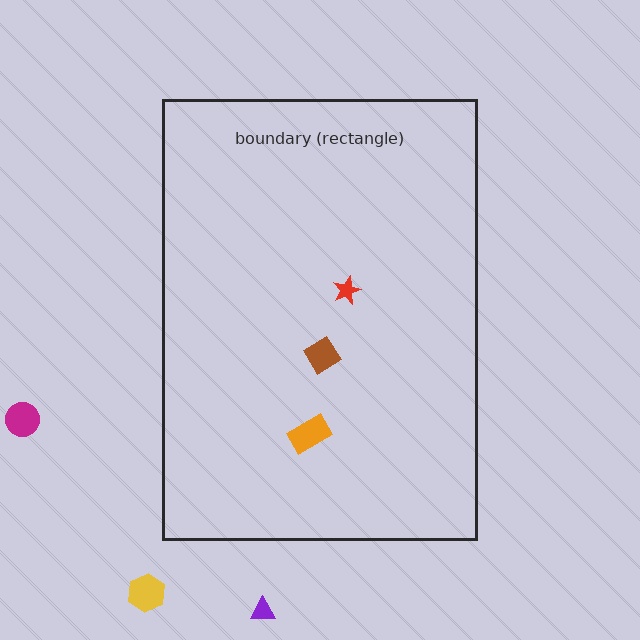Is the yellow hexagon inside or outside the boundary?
Outside.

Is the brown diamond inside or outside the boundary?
Inside.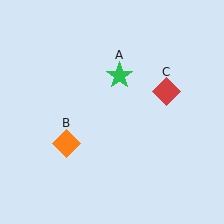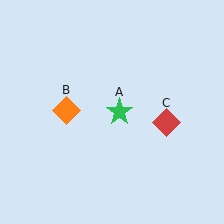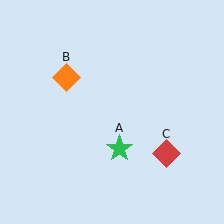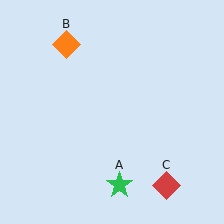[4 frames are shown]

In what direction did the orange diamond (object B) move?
The orange diamond (object B) moved up.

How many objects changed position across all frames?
3 objects changed position: green star (object A), orange diamond (object B), red diamond (object C).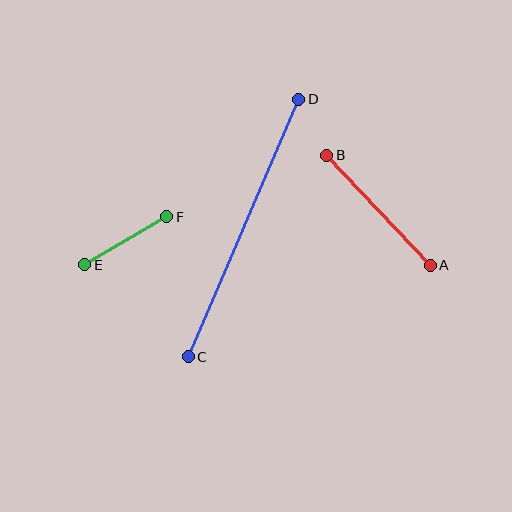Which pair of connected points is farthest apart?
Points C and D are farthest apart.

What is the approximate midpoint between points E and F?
The midpoint is at approximately (126, 241) pixels.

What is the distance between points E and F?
The distance is approximately 95 pixels.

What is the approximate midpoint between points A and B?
The midpoint is at approximately (378, 210) pixels.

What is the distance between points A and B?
The distance is approximately 151 pixels.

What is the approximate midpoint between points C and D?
The midpoint is at approximately (244, 228) pixels.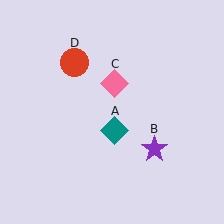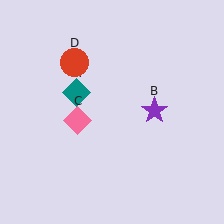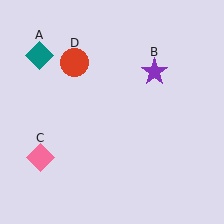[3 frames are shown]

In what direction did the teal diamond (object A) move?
The teal diamond (object A) moved up and to the left.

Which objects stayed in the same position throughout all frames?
Red circle (object D) remained stationary.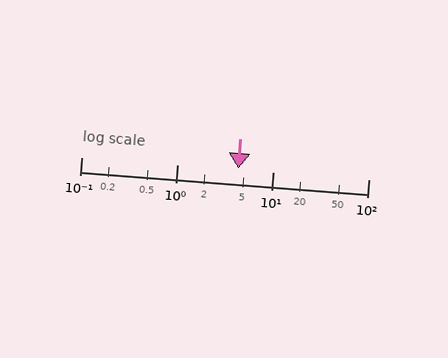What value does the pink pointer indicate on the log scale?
The pointer indicates approximately 4.4.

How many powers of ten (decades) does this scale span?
The scale spans 3 decades, from 0.1 to 100.